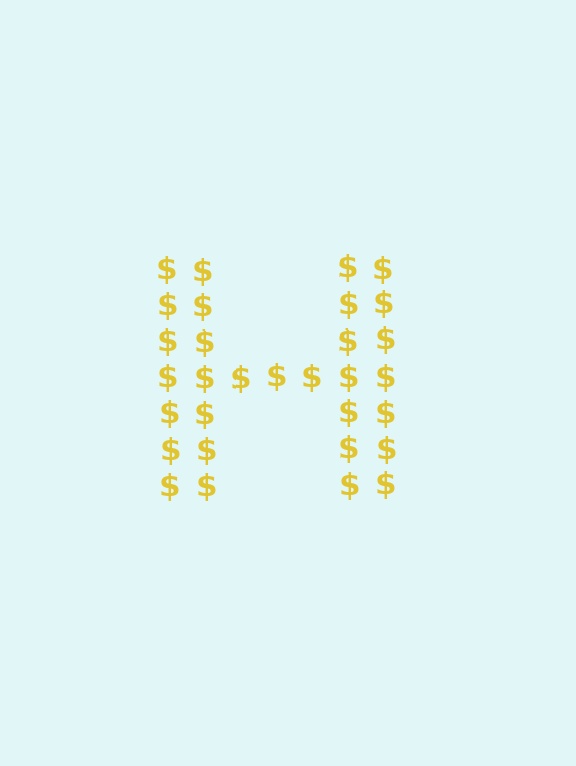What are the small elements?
The small elements are dollar signs.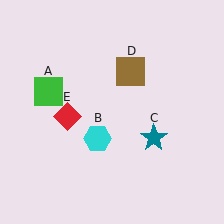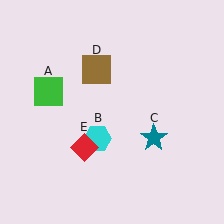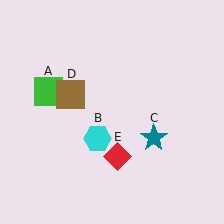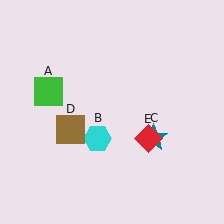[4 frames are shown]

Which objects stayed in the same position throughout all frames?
Green square (object A) and cyan hexagon (object B) and teal star (object C) remained stationary.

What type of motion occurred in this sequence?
The brown square (object D), red diamond (object E) rotated counterclockwise around the center of the scene.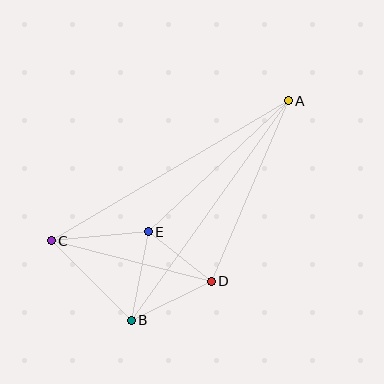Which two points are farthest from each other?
Points A and C are farthest from each other.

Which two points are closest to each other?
Points D and E are closest to each other.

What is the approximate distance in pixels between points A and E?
The distance between A and E is approximately 192 pixels.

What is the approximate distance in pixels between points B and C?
The distance between B and C is approximately 113 pixels.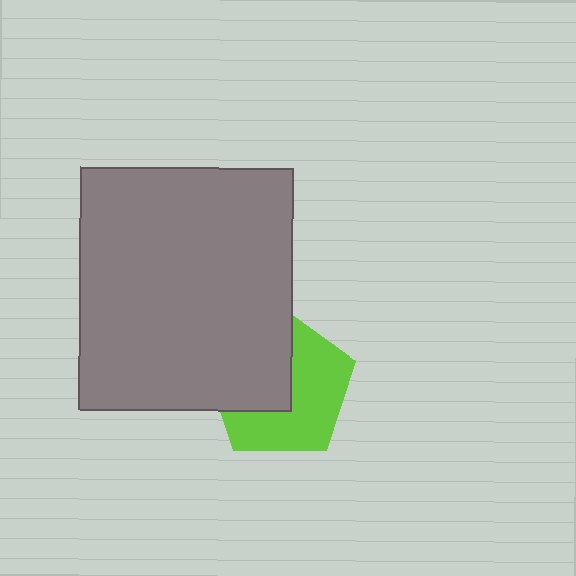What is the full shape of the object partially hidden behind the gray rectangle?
The partially hidden object is a lime pentagon.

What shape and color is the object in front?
The object in front is a gray rectangle.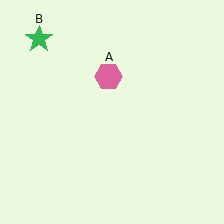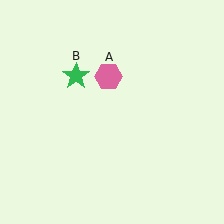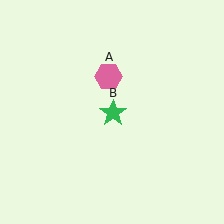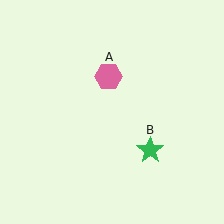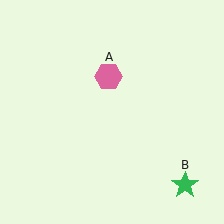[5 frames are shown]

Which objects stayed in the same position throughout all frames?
Pink hexagon (object A) remained stationary.